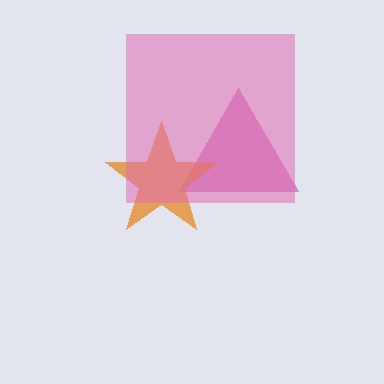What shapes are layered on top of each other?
The layered shapes are: a magenta triangle, an orange star, a pink square.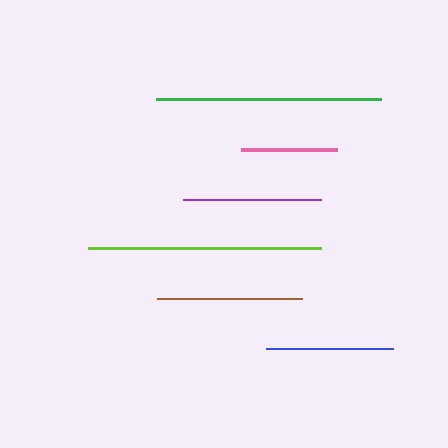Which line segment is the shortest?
The pink line is the shortest at approximately 96 pixels.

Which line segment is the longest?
The lime line is the longest at approximately 233 pixels.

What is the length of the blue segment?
The blue segment is approximately 127 pixels long.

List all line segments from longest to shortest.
From longest to shortest: lime, green, brown, purple, blue, pink.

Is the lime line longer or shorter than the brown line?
The lime line is longer than the brown line.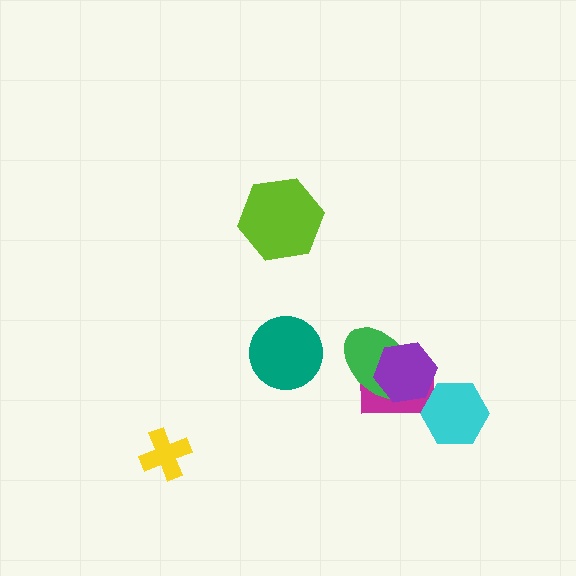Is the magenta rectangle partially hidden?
Yes, it is partially covered by another shape.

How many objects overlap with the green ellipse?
2 objects overlap with the green ellipse.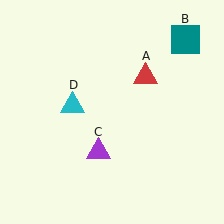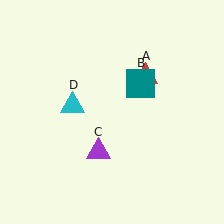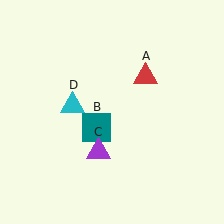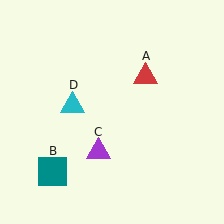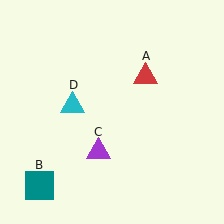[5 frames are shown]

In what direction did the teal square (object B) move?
The teal square (object B) moved down and to the left.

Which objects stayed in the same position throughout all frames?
Red triangle (object A) and purple triangle (object C) and cyan triangle (object D) remained stationary.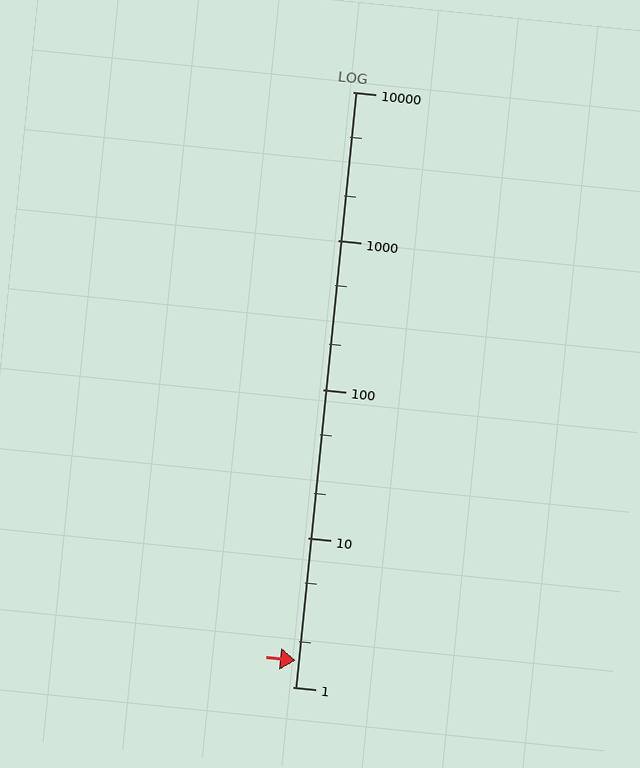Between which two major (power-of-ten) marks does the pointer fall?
The pointer is between 1 and 10.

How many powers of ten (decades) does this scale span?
The scale spans 4 decades, from 1 to 10000.